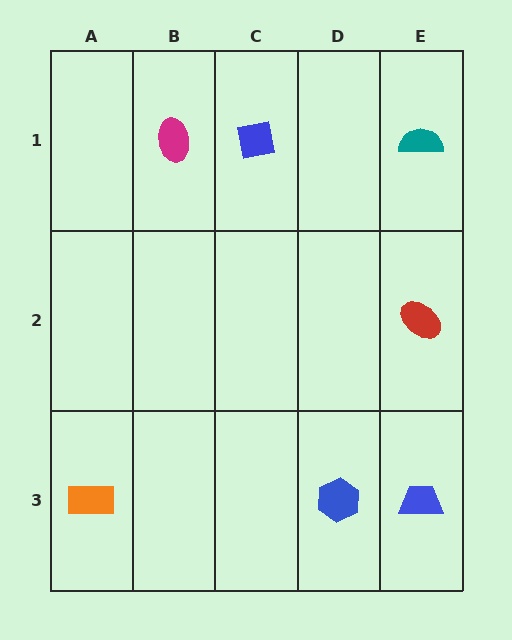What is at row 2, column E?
A red ellipse.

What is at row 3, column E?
A blue trapezoid.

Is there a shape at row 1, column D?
No, that cell is empty.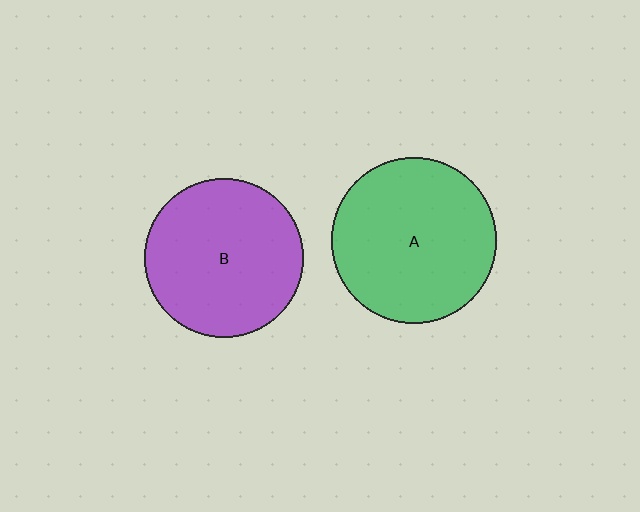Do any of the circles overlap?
No, none of the circles overlap.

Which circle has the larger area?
Circle A (green).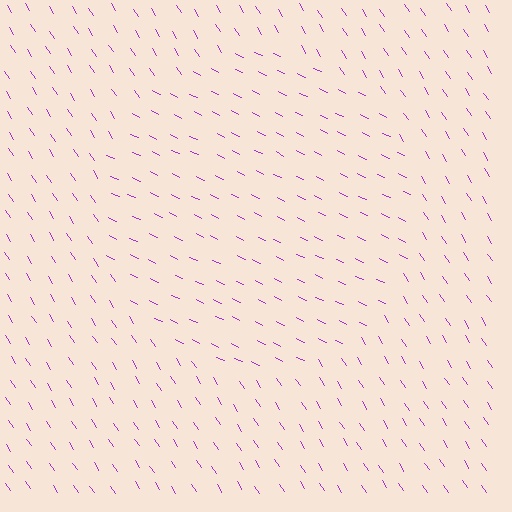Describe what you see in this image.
The image is filled with small purple line segments. A circle region in the image has lines oriented differently from the surrounding lines, creating a visible texture boundary.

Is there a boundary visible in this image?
Yes, there is a texture boundary formed by a change in line orientation.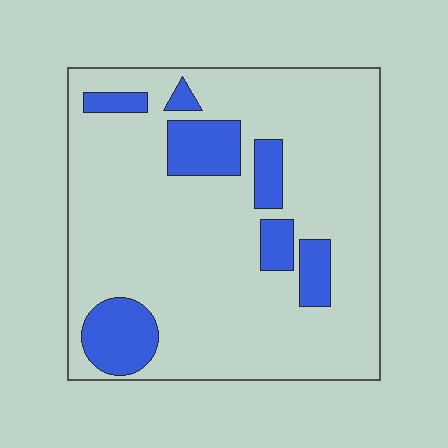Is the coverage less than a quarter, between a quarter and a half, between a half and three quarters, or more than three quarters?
Less than a quarter.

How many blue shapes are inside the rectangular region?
7.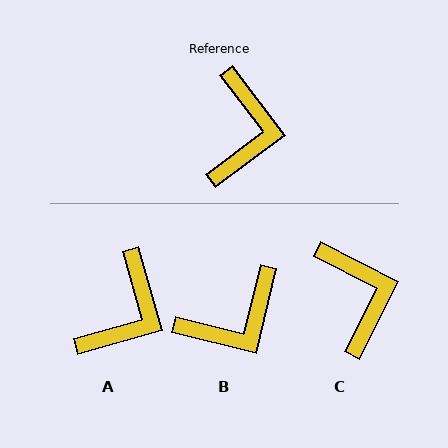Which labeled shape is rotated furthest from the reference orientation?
B, about 51 degrees away.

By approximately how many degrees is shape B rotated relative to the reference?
Approximately 51 degrees clockwise.